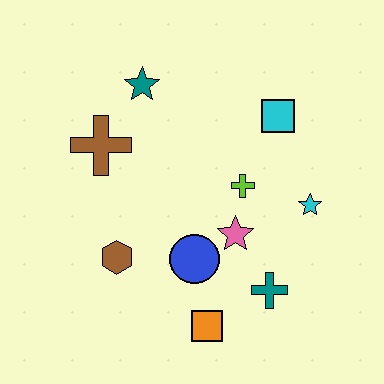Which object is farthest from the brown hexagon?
The cyan square is farthest from the brown hexagon.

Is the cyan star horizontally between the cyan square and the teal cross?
No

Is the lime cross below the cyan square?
Yes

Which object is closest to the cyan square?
The lime cross is closest to the cyan square.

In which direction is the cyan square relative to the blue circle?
The cyan square is above the blue circle.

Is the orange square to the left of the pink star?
Yes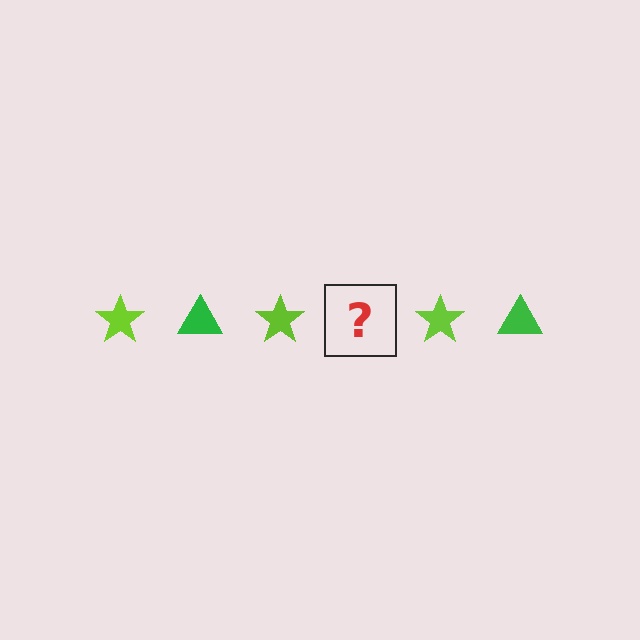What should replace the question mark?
The question mark should be replaced with a green triangle.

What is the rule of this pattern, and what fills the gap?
The rule is that the pattern alternates between lime star and green triangle. The gap should be filled with a green triangle.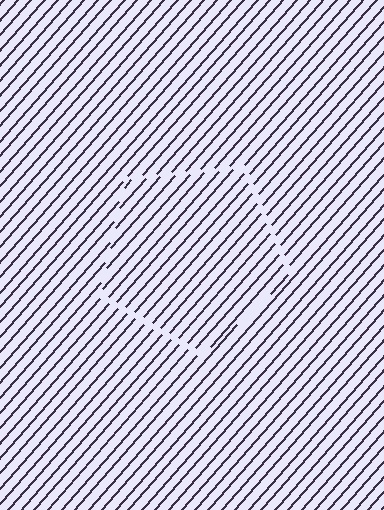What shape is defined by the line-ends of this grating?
An illusory pentagon. The interior of the shape contains the same grating, shifted by half a period — the contour is defined by the phase discontinuity where line-ends from the inner and outer gratings abut.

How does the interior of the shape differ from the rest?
The interior of the shape contains the same grating, shifted by half a period — the contour is defined by the phase discontinuity where line-ends from the inner and outer gratings abut.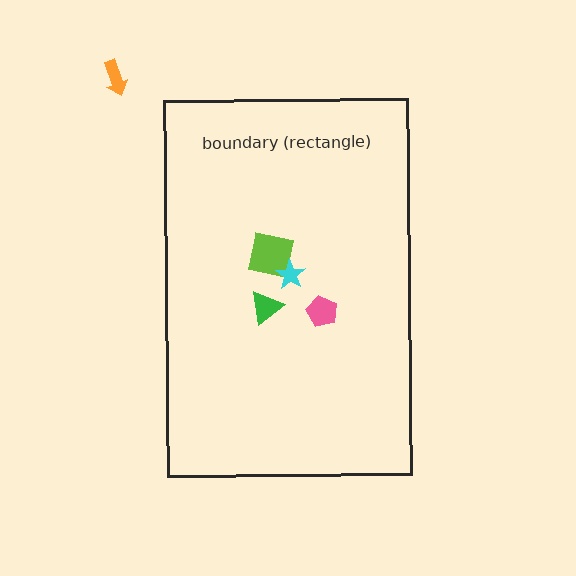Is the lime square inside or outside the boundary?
Inside.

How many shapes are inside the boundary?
4 inside, 1 outside.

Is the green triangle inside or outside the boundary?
Inside.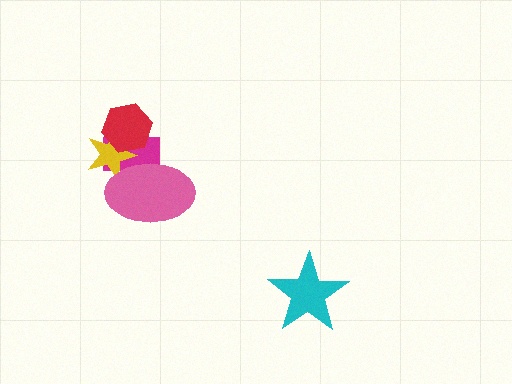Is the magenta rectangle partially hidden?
Yes, it is partially covered by another shape.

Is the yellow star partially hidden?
Yes, it is partially covered by another shape.